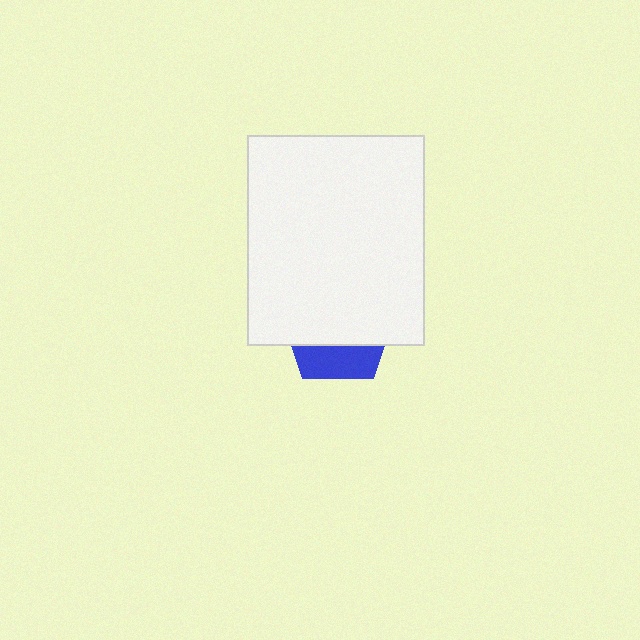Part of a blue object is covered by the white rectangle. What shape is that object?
It is a pentagon.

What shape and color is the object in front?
The object in front is a white rectangle.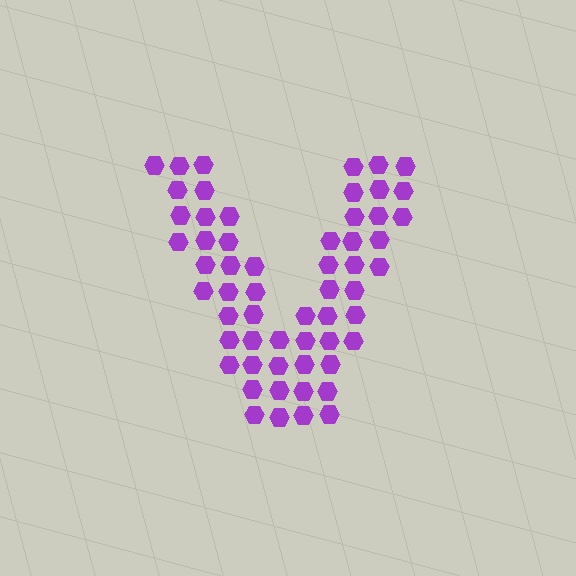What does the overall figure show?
The overall figure shows the letter V.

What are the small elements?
The small elements are hexagons.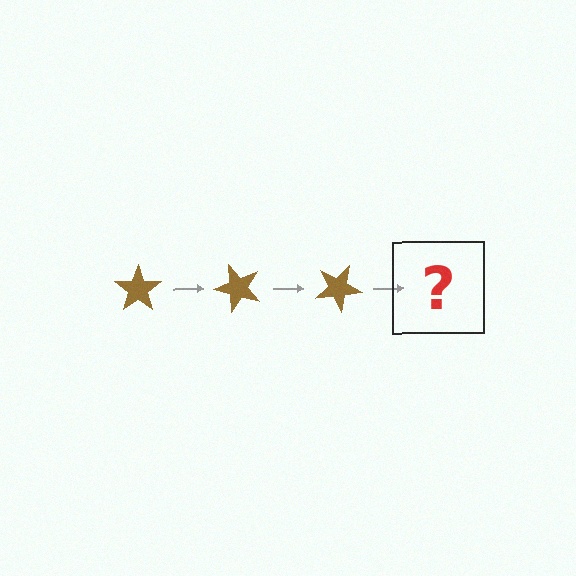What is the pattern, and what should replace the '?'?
The pattern is that the star rotates 50 degrees each step. The '?' should be a brown star rotated 150 degrees.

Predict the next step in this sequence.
The next step is a brown star rotated 150 degrees.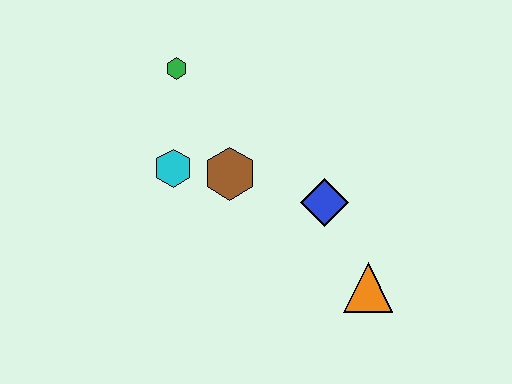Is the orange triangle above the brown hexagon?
No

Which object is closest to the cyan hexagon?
The brown hexagon is closest to the cyan hexagon.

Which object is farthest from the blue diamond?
The green hexagon is farthest from the blue diamond.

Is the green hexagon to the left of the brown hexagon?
Yes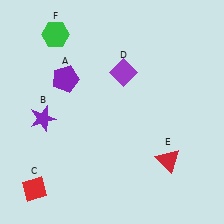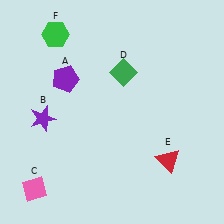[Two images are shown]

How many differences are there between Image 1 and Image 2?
There are 2 differences between the two images.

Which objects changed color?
C changed from red to pink. D changed from purple to green.